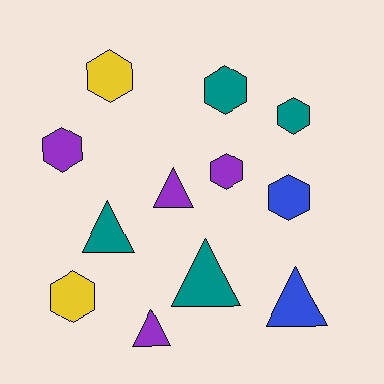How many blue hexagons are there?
There is 1 blue hexagon.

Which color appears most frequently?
Purple, with 4 objects.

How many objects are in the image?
There are 12 objects.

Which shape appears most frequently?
Hexagon, with 7 objects.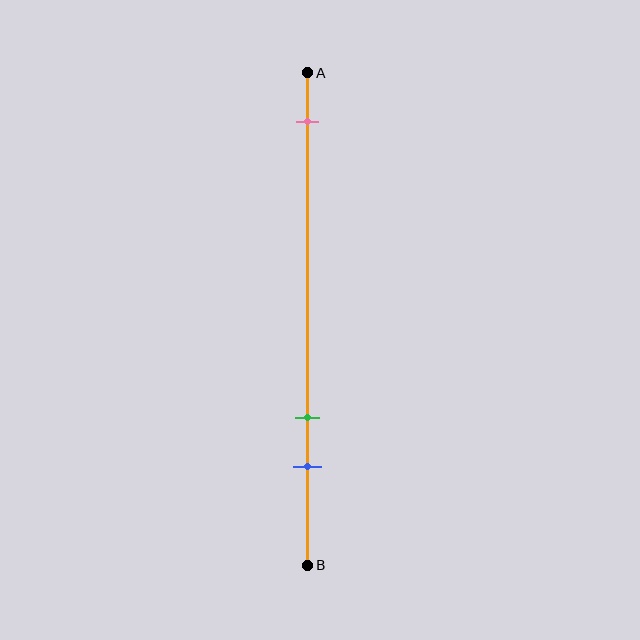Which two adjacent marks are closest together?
The green and blue marks are the closest adjacent pair.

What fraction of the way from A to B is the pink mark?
The pink mark is approximately 10% (0.1) of the way from A to B.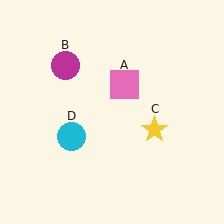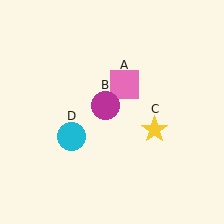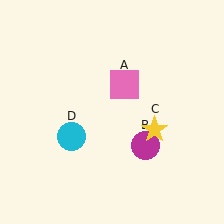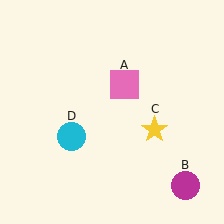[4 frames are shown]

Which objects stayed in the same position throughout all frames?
Pink square (object A) and yellow star (object C) and cyan circle (object D) remained stationary.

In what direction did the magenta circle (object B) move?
The magenta circle (object B) moved down and to the right.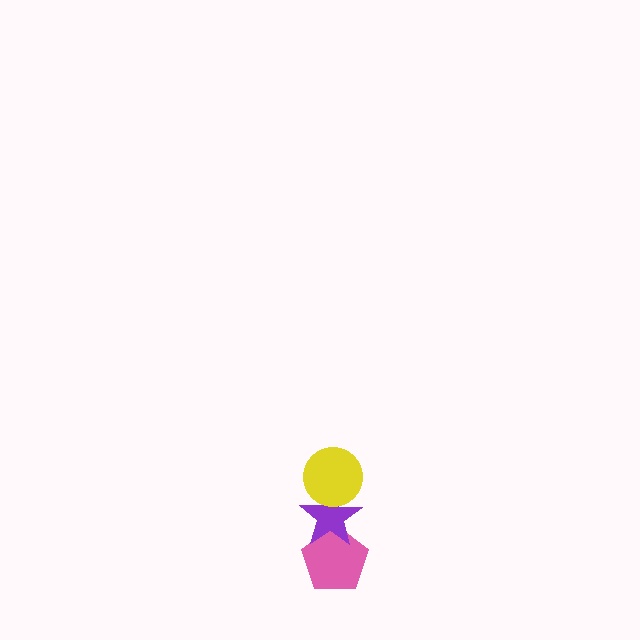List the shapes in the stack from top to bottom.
From top to bottom: the yellow circle, the purple star, the pink pentagon.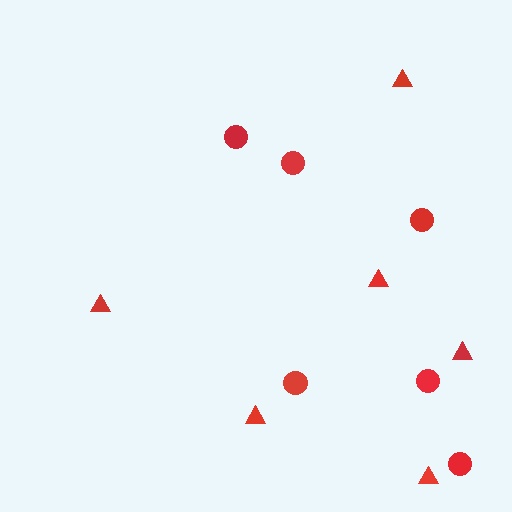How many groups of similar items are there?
There are 2 groups: one group of circles (6) and one group of triangles (6).